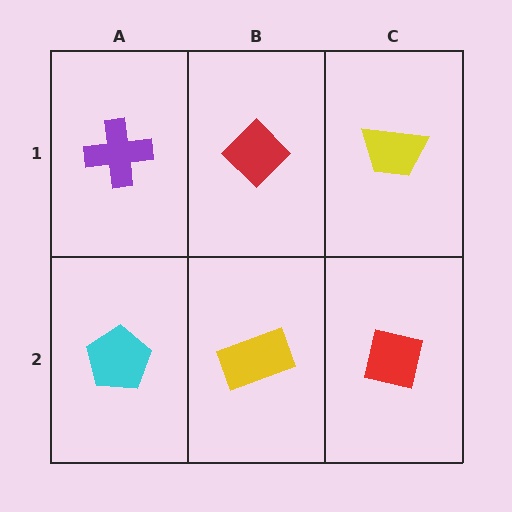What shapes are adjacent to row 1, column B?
A yellow rectangle (row 2, column B), a purple cross (row 1, column A), a yellow trapezoid (row 1, column C).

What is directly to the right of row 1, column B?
A yellow trapezoid.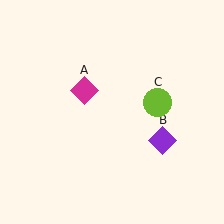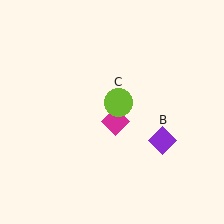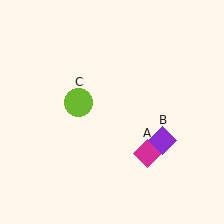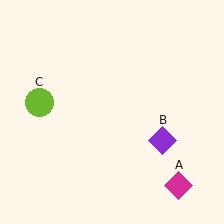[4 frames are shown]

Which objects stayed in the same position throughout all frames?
Purple diamond (object B) remained stationary.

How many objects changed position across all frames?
2 objects changed position: magenta diamond (object A), lime circle (object C).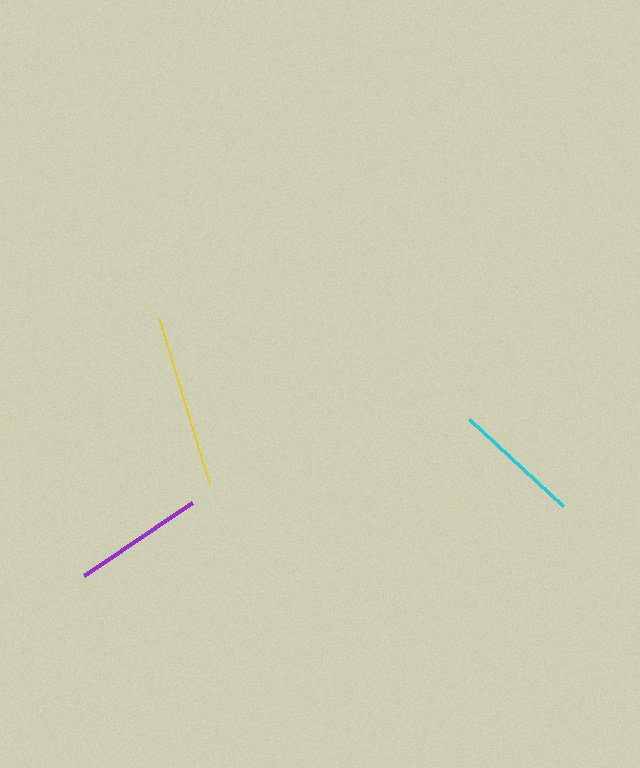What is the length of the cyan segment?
The cyan segment is approximately 128 pixels long.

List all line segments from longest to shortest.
From longest to shortest: yellow, purple, cyan.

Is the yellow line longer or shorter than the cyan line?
The yellow line is longer than the cyan line.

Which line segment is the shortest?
The cyan line is the shortest at approximately 128 pixels.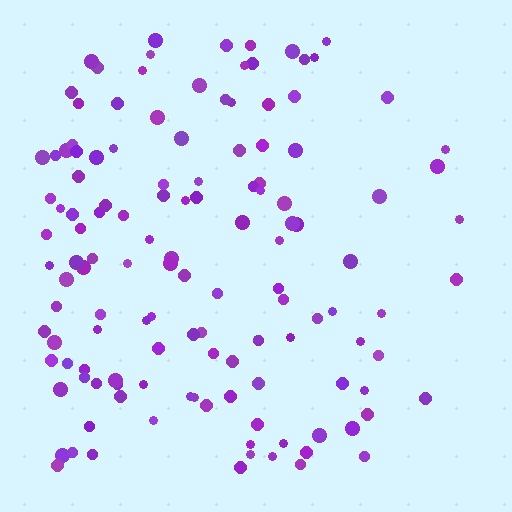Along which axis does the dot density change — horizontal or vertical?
Horizontal.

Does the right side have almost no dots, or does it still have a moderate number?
Still a moderate number, just noticeably fewer than the left.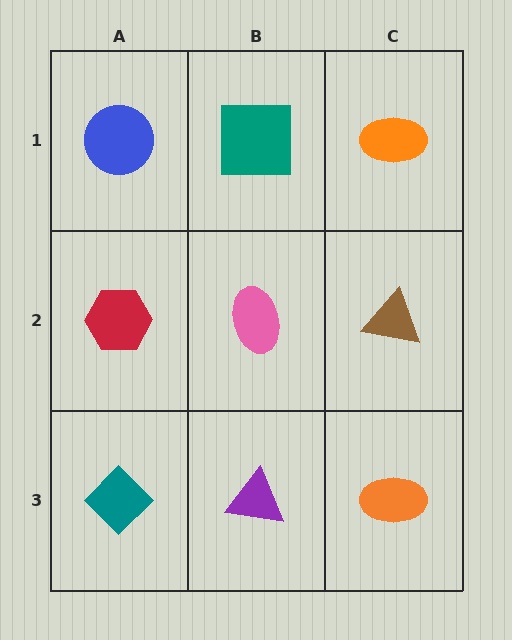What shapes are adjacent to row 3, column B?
A pink ellipse (row 2, column B), a teal diamond (row 3, column A), an orange ellipse (row 3, column C).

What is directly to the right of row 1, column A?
A teal square.